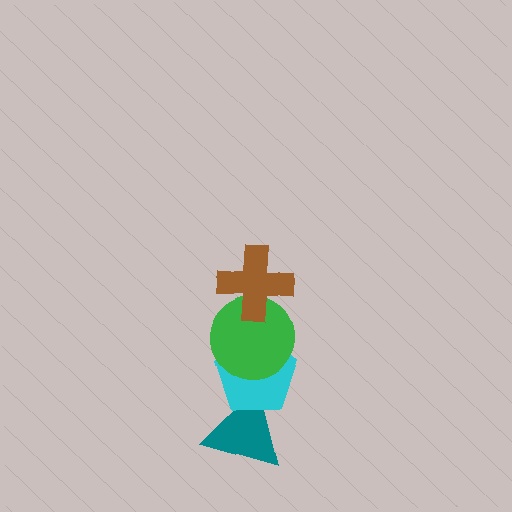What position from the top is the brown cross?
The brown cross is 1st from the top.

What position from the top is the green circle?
The green circle is 2nd from the top.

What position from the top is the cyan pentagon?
The cyan pentagon is 3rd from the top.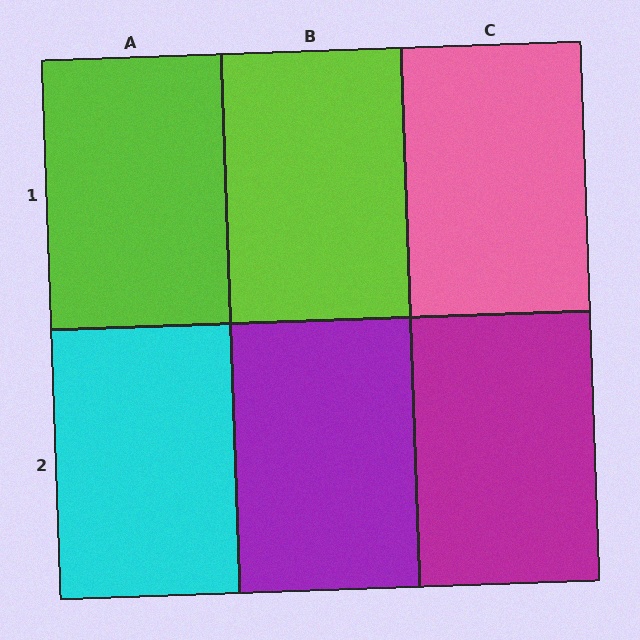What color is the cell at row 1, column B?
Lime.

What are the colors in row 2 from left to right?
Cyan, purple, magenta.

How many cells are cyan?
1 cell is cyan.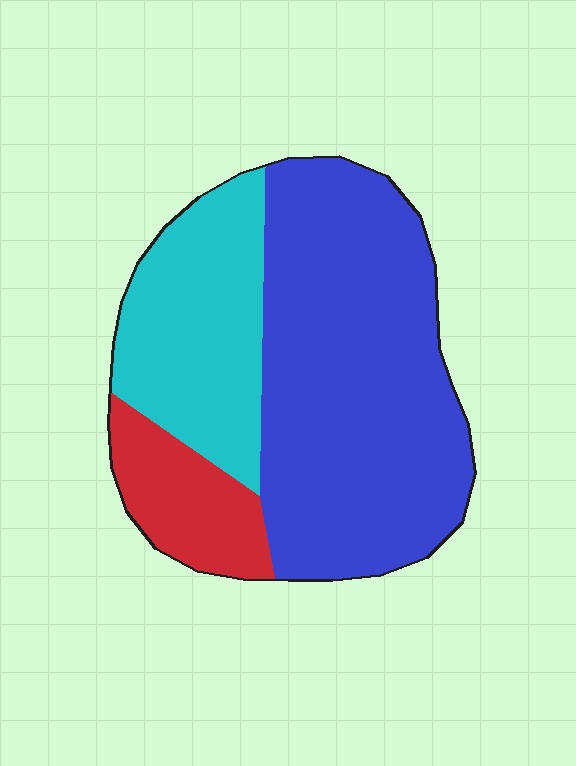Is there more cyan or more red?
Cyan.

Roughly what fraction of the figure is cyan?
Cyan takes up about one quarter (1/4) of the figure.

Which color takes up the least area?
Red, at roughly 15%.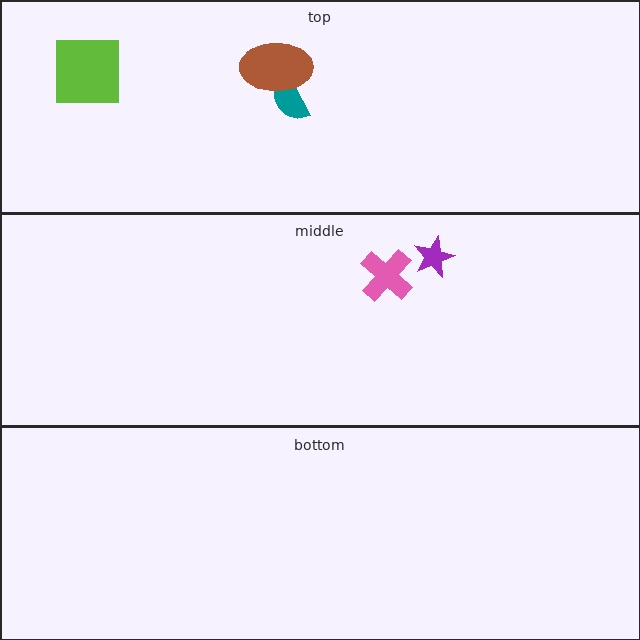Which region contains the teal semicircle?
The top region.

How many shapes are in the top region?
3.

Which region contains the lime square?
The top region.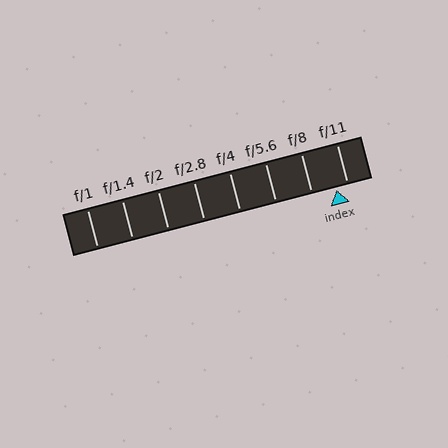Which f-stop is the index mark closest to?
The index mark is closest to f/11.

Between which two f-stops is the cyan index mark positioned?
The index mark is between f/8 and f/11.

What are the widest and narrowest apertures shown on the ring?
The widest aperture shown is f/1 and the narrowest is f/11.